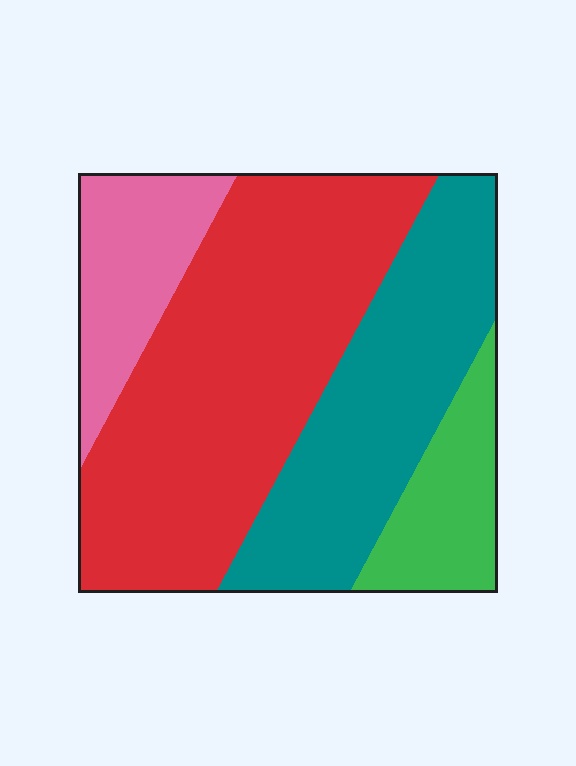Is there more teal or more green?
Teal.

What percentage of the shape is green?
Green takes up about one eighth (1/8) of the shape.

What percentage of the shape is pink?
Pink covers 14% of the shape.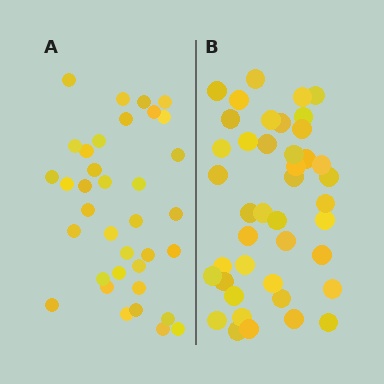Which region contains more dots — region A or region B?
Region B (the right region) has more dots.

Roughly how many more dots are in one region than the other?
Region B has about 6 more dots than region A.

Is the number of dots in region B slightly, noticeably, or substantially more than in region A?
Region B has only slightly more — the two regions are fairly close. The ratio is roughly 1.2 to 1.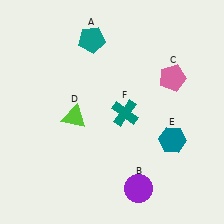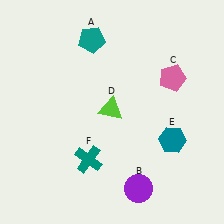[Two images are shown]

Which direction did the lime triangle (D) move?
The lime triangle (D) moved right.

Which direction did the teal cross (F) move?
The teal cross (F) moved down.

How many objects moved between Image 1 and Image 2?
2 objects moved between the two images.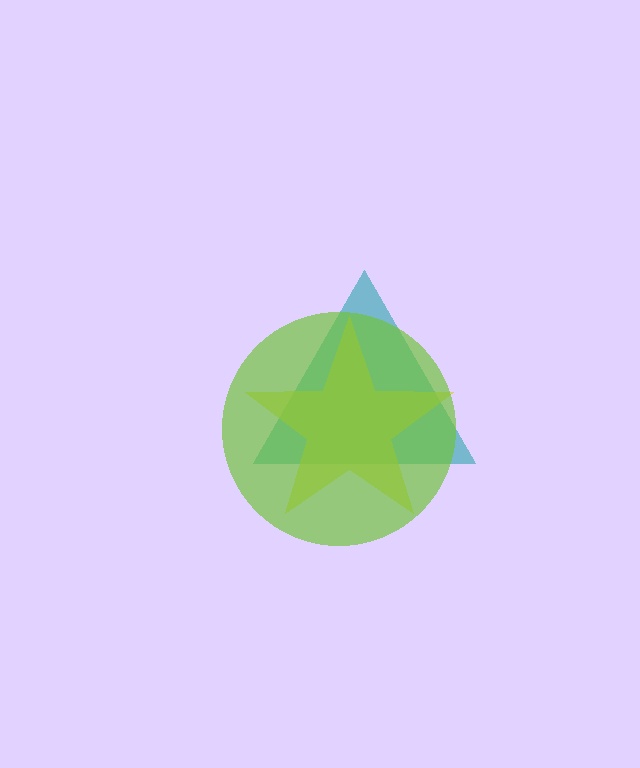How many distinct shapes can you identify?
There are 3 distinct shapes: a teal triangle, a yellow star, a lime circle.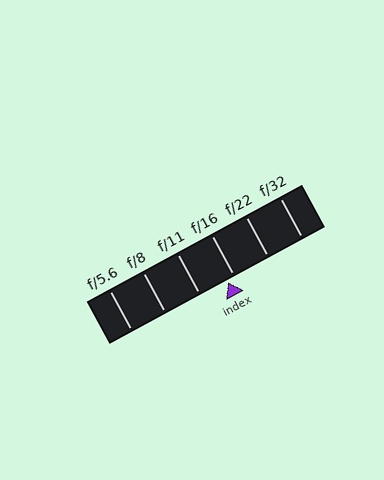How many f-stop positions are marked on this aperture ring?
There are 6 f-stop positions marked.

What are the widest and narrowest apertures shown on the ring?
The widest aperture shown is f/5.6 and the narrowest is f/32.